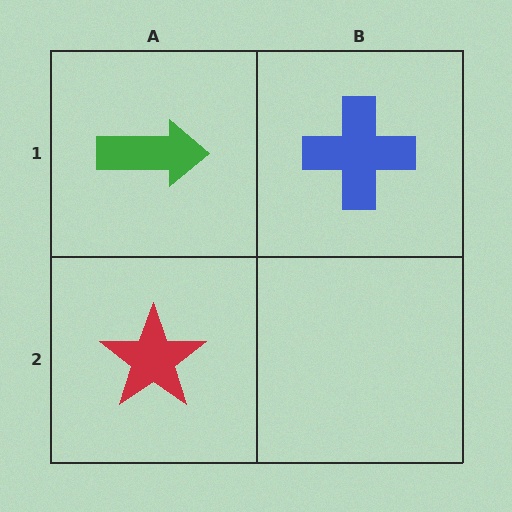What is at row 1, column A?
A green arrow.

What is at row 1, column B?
A blue cross.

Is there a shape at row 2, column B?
No, that cell is empty.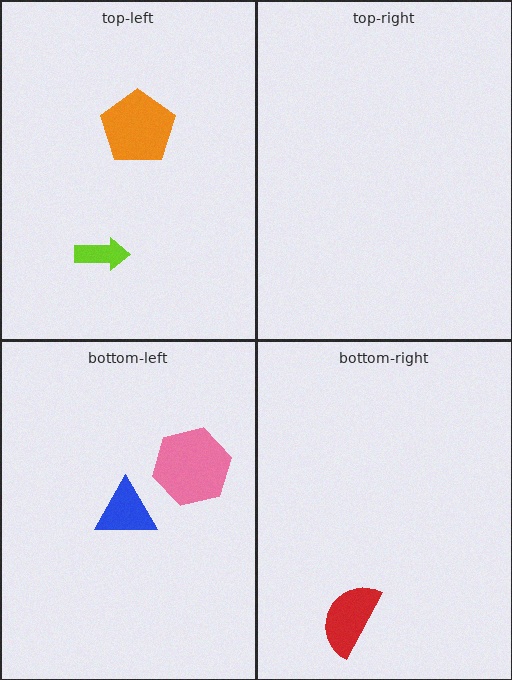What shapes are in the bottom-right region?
The red semicircle.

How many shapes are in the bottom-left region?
2.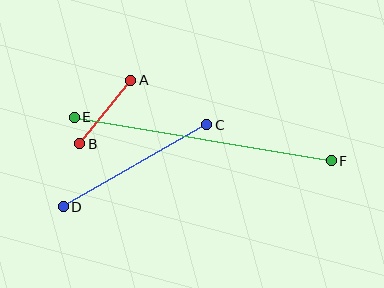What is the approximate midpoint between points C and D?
The midpoint is at approximately (135, 166) pixels.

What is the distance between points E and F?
The distance is approximately 261 pixels.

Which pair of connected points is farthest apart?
Points E and F are farthest apart.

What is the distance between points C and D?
The distance is approximately 165 pixels.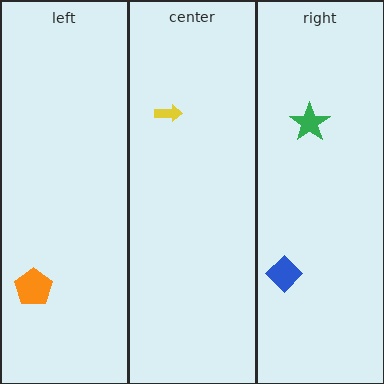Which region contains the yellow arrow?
The center region.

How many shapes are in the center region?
1.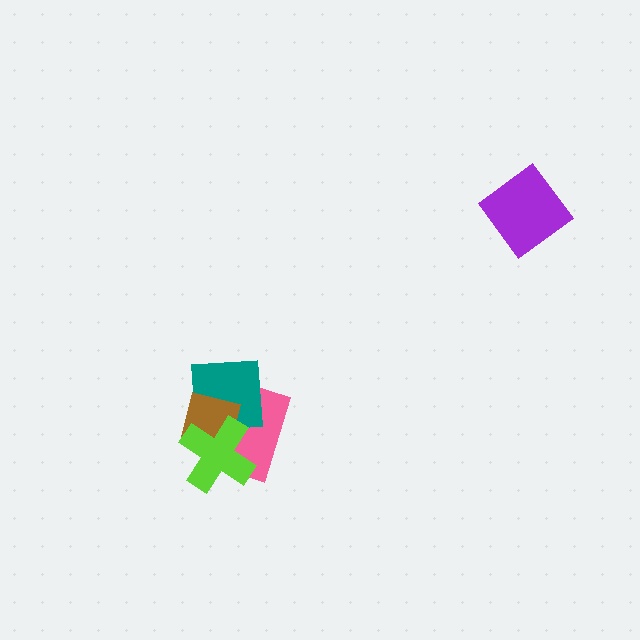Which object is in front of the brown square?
The lime cross is in front of the brown square.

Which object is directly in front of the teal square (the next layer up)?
The brown square is directly in front of the teal square.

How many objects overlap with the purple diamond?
0 objects overlap with the purple diamond.